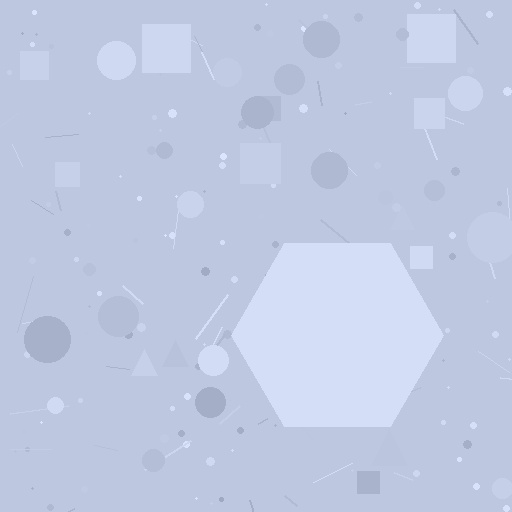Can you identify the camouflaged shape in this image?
The camouflaged shape is a hexagon.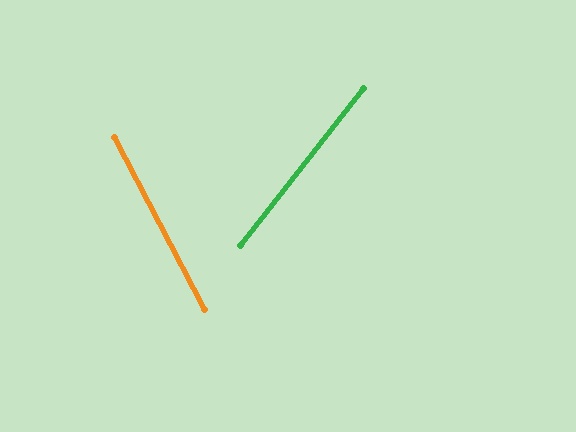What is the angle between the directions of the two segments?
Approximately 65 degrees.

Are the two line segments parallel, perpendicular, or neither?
Neither parallel nor perpendicular — they differ by about 65°.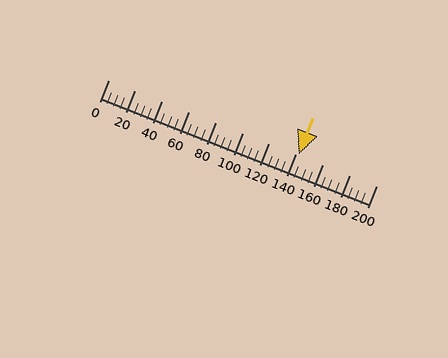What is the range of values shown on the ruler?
The ruler shows values from 0 to 200.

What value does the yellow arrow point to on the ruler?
The yellow arrow points to approximately 142.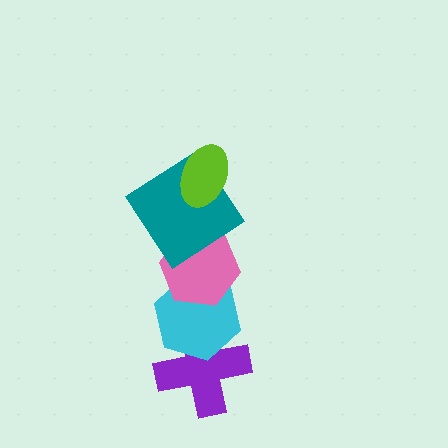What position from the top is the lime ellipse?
The lime ellipse is 1st from the top.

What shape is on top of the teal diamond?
The lime ellipse is on top of the teal diamond.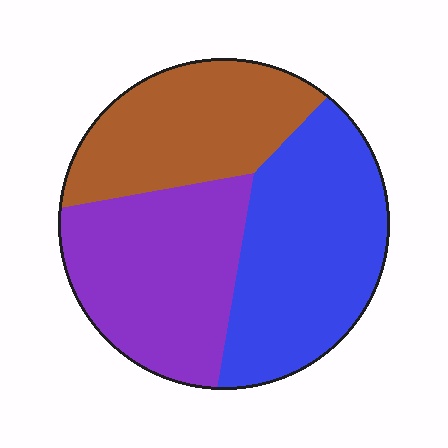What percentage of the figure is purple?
Purple covers roughly 35% of the figure.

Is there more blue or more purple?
Blue.